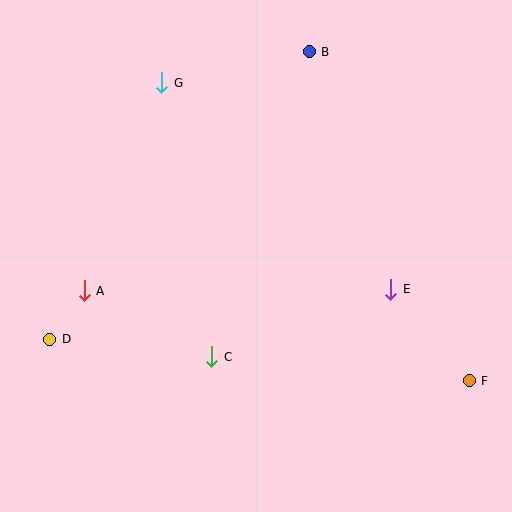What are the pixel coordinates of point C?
Point C is at (212, 357).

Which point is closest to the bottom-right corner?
Point F is closest to the bottom-right corner.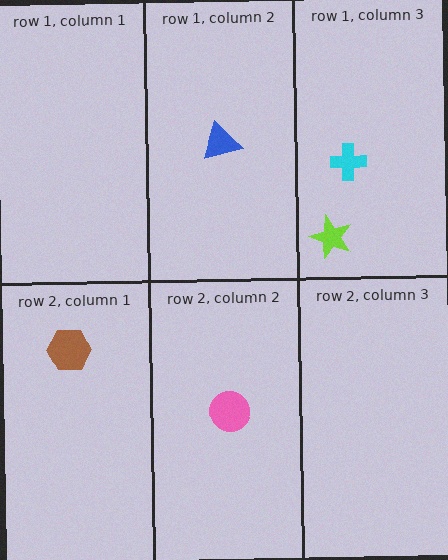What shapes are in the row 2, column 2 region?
The pink circle.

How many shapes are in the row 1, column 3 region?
2.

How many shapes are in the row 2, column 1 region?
1.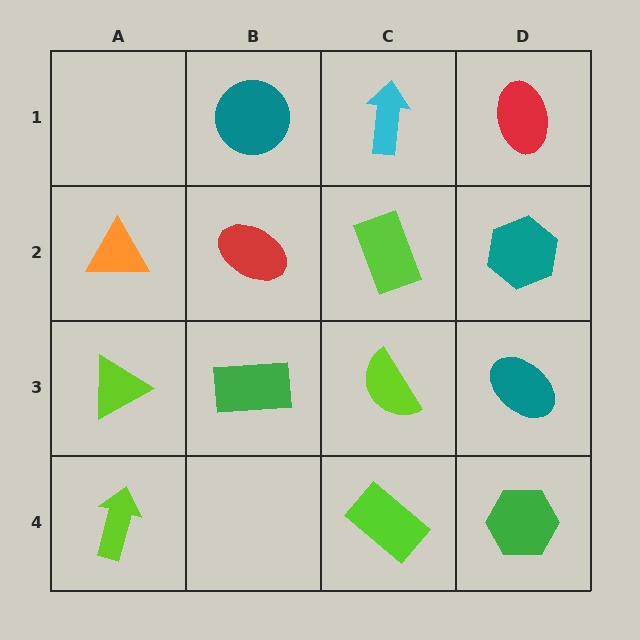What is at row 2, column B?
A red ellipse.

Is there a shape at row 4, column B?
No, that cell is empty.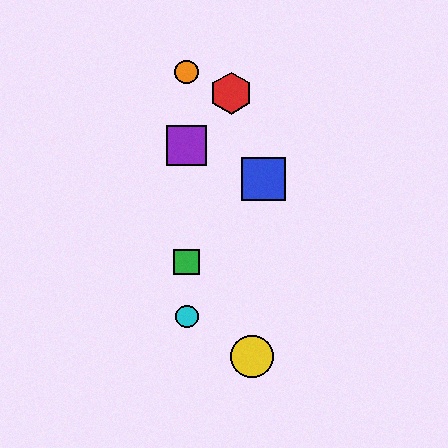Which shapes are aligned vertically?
The green square, the purple square, the orange circle, the cyan circle are aligned vertically.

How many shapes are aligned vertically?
4 shapes (the green square, the purple square, the orange circle, the cyan circle) are aligned vertically.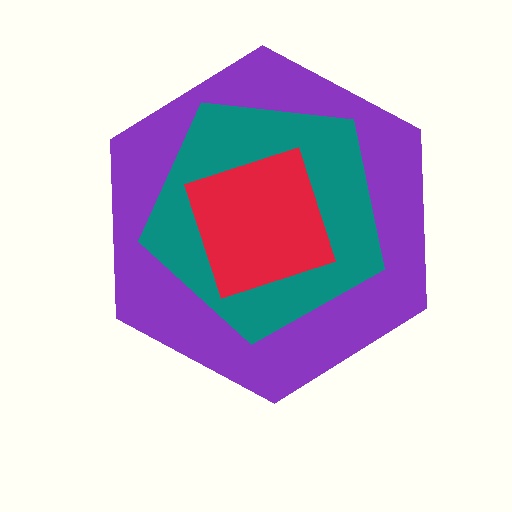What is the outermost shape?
The purple hexagon.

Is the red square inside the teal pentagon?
Yes.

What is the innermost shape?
The red square.